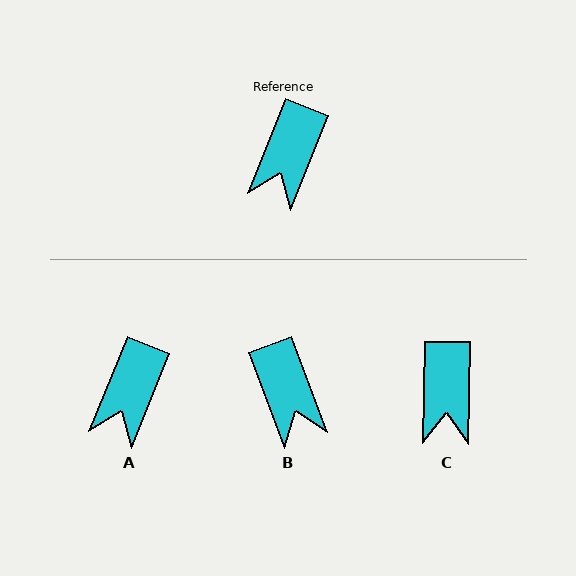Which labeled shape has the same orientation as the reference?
A.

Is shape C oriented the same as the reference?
No, it is off by about 21 degrees.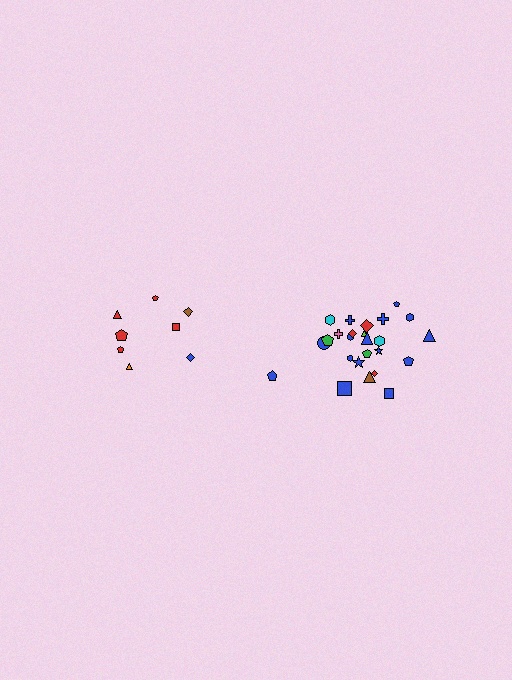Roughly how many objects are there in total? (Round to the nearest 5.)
Roughly 35 objects in total.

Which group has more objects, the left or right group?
The right group.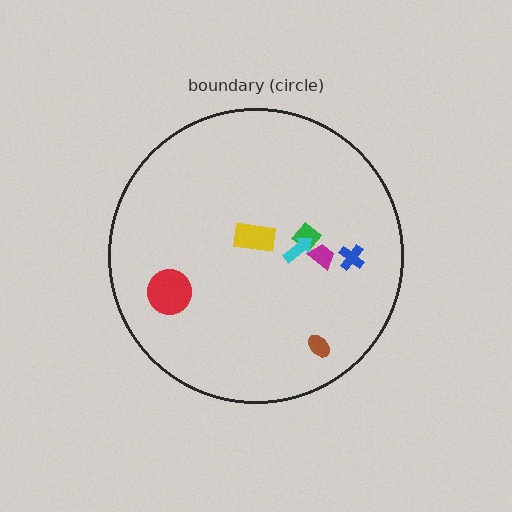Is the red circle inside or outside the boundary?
Inside.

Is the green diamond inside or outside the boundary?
Inside.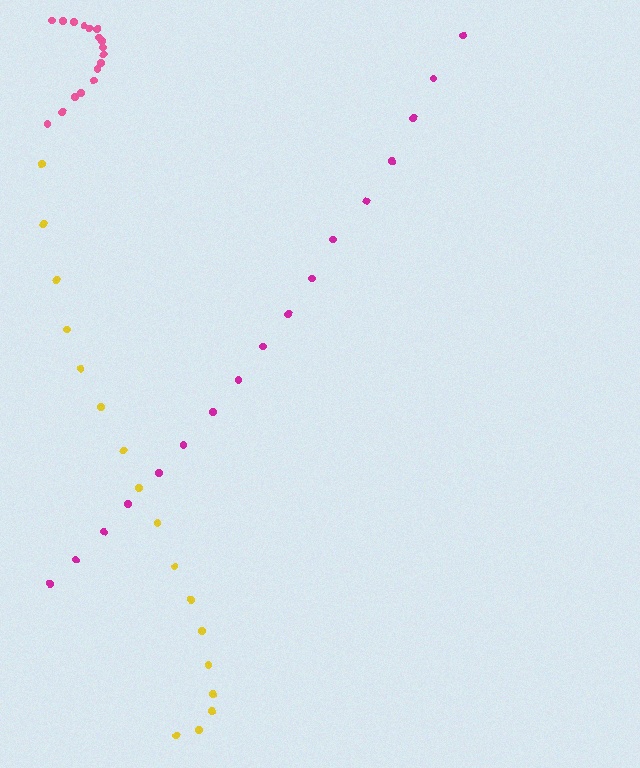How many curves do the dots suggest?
There are 3 distinct paths.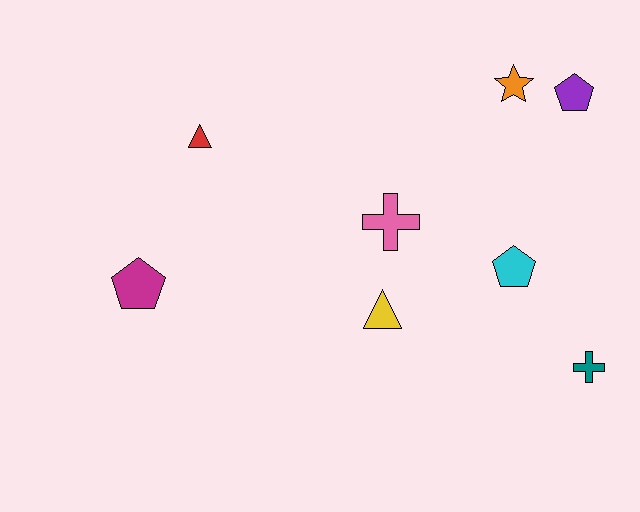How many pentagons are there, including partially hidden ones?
There are 3 pentagons.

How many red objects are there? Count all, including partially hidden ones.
There is 1 red object.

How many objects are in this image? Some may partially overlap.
There are 8 objects.